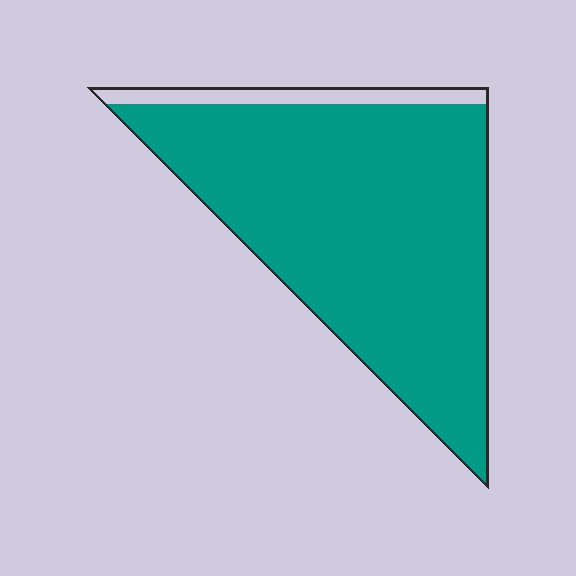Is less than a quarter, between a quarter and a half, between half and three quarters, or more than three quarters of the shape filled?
More than three quarters.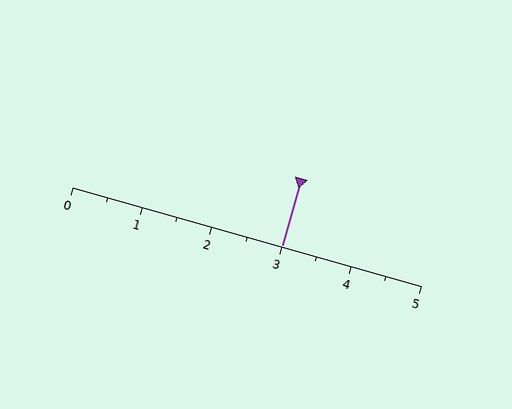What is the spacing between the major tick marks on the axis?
The major ticks are spaced 1 apart.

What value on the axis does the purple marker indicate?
The marker indicates approximately 3.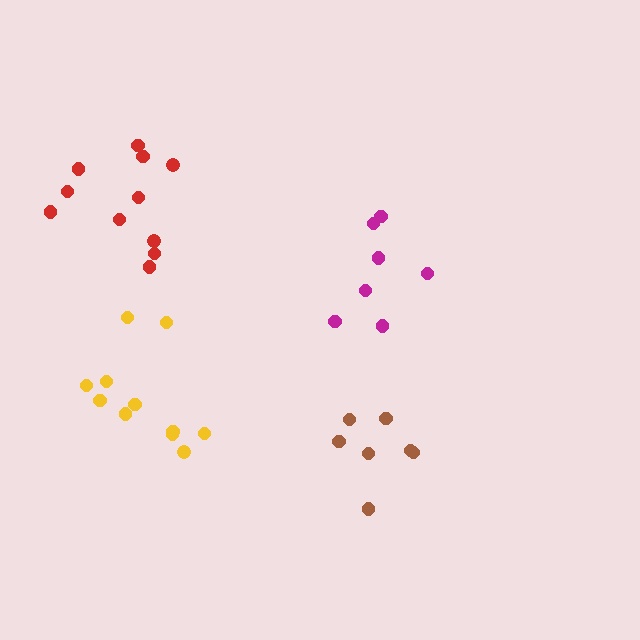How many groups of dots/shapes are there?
There are 4 groups.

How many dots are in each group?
Group 1: 7 dots, Group 2: 11 dots, Group 3: 11 dots, Group 4: 7 dots (36 total).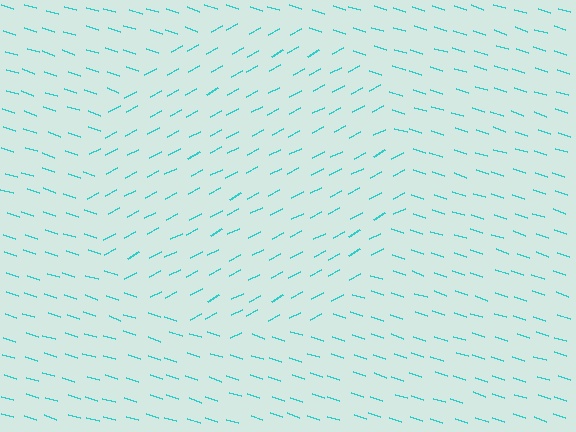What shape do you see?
I see a circle.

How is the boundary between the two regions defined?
The boundary is defined purely by a change in line orientation (approximately 45 degrees difference). All lines are the same color and thickness.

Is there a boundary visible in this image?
Yes, there is a texture boundary formed by a change in line orientation.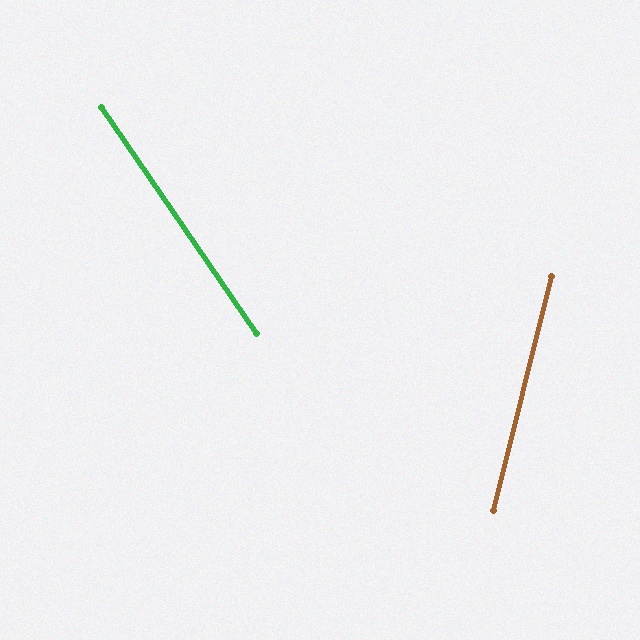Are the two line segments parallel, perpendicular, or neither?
Neither parallel nor perpendicular — they differ by about 48°.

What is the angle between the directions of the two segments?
Approximately 48 degrees.